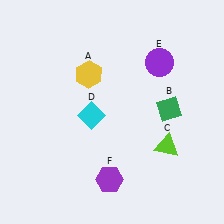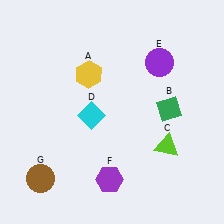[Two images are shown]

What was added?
A brown circle (G) was added in Image 2.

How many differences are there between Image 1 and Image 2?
There is 1 difference between the two images.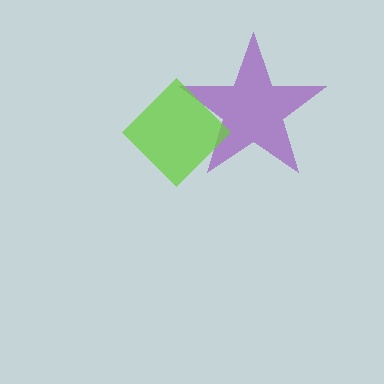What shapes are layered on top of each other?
The layered shapes are: a purple star, a lime diamond.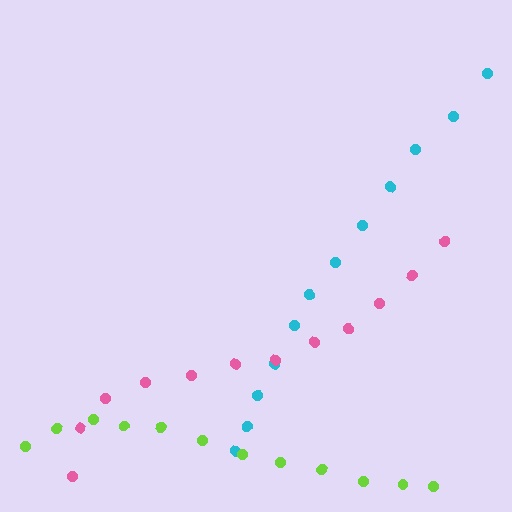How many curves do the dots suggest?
There are 3 distinct paths.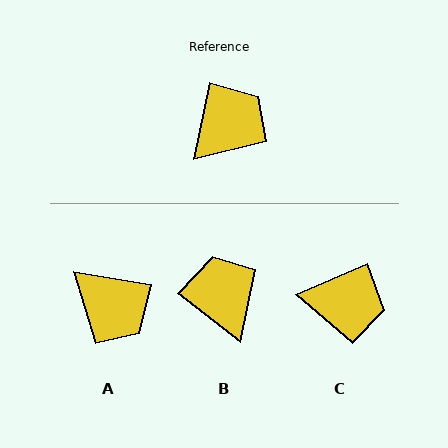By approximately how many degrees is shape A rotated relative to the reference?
Approximately 87 degrees clockwise.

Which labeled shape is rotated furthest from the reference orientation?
A, about 87 degrees away.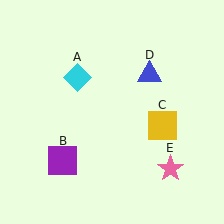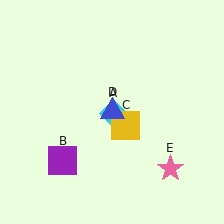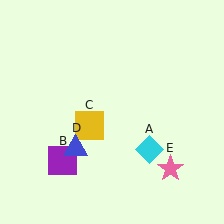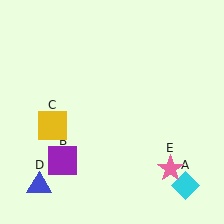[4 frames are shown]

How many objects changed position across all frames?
3 objects changed position: cyan diamond (object A), yellow square (object C), blue triangle (object D).